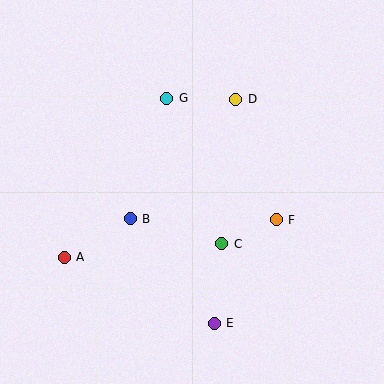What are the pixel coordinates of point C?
Point C is at (222, 244).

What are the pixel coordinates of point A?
Point A is at (64, 257).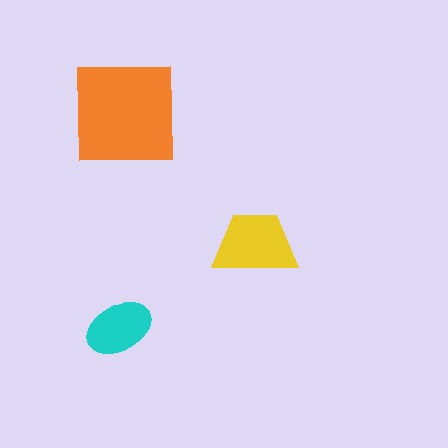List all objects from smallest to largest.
The cyan ellipse, the yellow trapezoid, the orange square.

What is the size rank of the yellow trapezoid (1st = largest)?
2nd.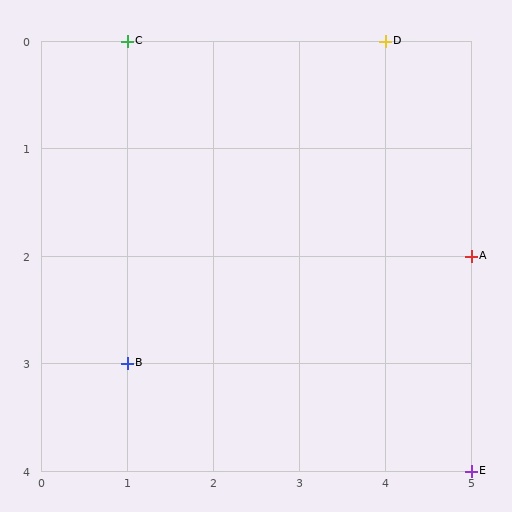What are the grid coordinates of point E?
Point E is at grid coordinates (5, 4).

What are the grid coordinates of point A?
Point A is at grid coordinates (5, 2).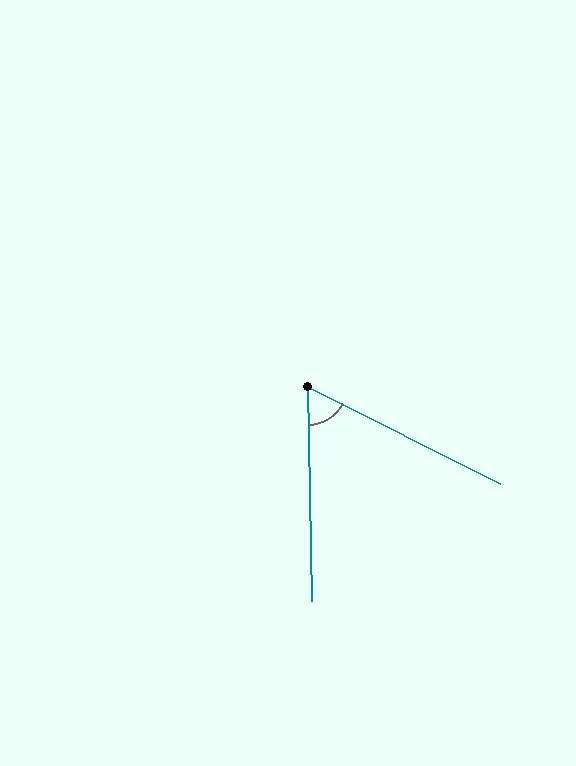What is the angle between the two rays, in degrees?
Approximately 62 degrees.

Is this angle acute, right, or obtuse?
It is acute.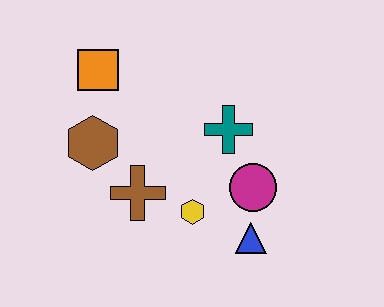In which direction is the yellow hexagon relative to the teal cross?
The yellow hexagon is below the teal cross.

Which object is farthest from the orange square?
The blue triangle is farthest from the orange square.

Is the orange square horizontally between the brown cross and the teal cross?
No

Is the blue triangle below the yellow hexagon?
Yes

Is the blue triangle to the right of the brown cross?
Yes